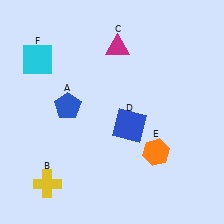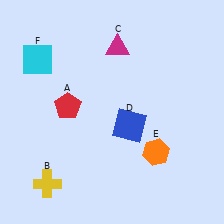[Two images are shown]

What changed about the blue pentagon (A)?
In Image 1, A is blue. In Image 2, it changed to red.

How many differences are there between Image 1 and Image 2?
There is 1 difference between the two images.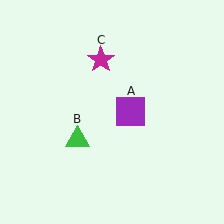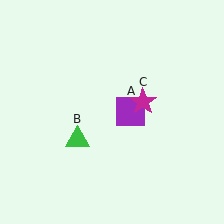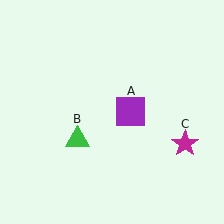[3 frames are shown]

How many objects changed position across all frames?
1 object changed position: magenta star (object C).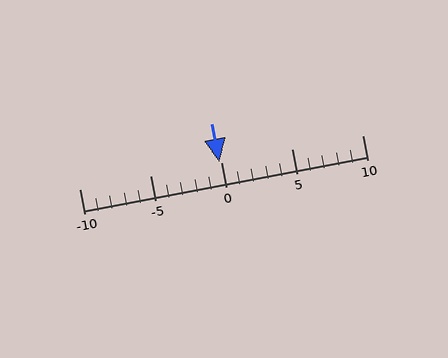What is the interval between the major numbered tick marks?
The major tick marks are spaced 5 units apart.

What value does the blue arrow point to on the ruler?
The blue arrow points to approximately 0.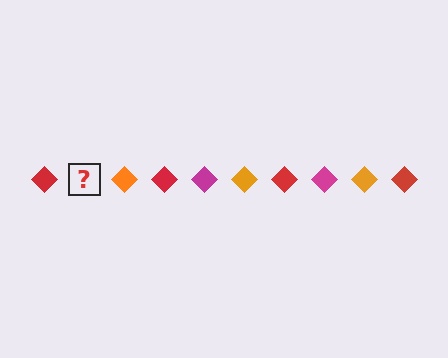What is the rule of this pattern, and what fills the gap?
The rule is that the pattern cycles through red, magenta, orange diamonds. The gap should be filled with a magenta diamond.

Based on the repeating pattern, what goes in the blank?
The blank should be a magenta diamond.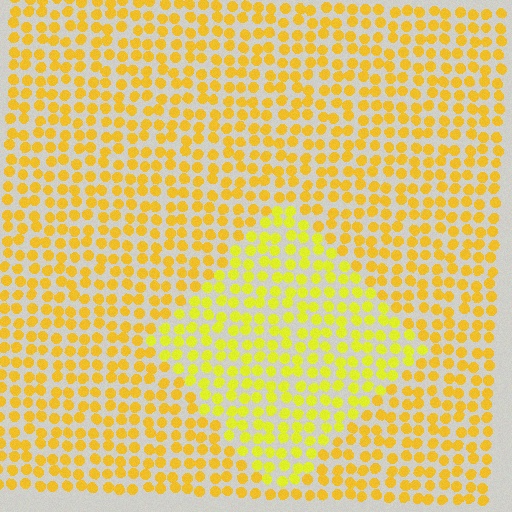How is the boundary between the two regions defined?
The boundary is defined purely by a slight shift in hue (about 20 degrees). Spacing, size, and orientation are identical on both sides.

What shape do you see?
I see a diamond.